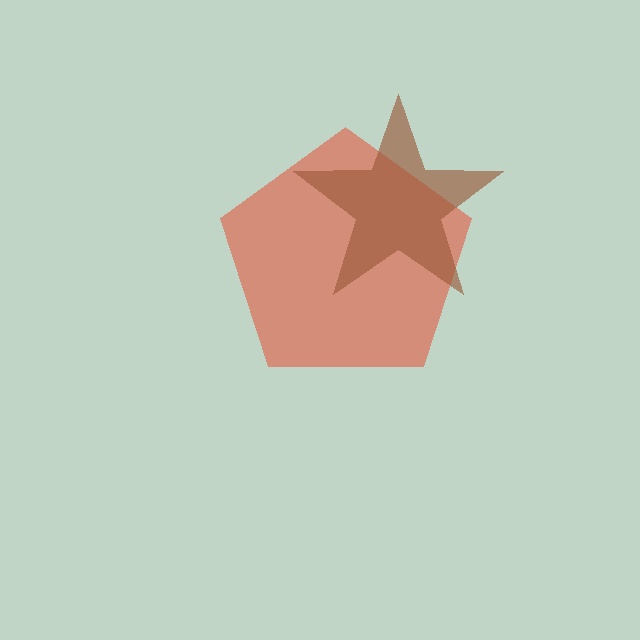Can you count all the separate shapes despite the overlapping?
Yes, there are 2 separate shapes.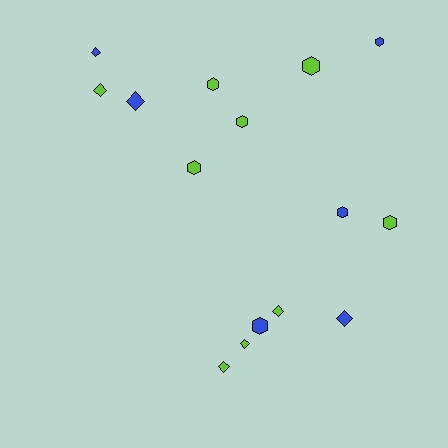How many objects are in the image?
There are 15 objects.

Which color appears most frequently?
Lime, with 9 objects.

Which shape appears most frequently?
Hexagon, with 8 objects.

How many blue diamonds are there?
There are 3 blue diamonds.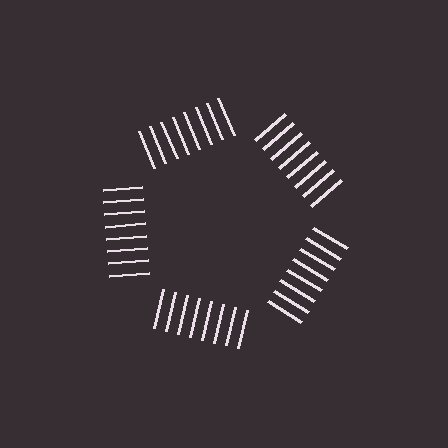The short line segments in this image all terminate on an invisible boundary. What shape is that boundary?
An illusory pentagon — the line segments terminate on its edges but no continuous stroke is drawn.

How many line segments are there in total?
40 — 8 along each of the 5 edges.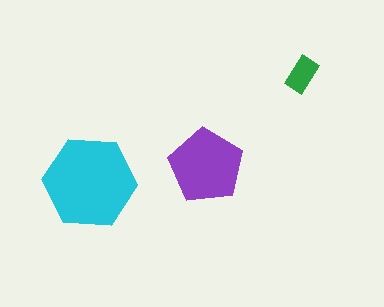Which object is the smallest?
The green rectangle.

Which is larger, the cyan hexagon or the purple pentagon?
The cyan hexagon.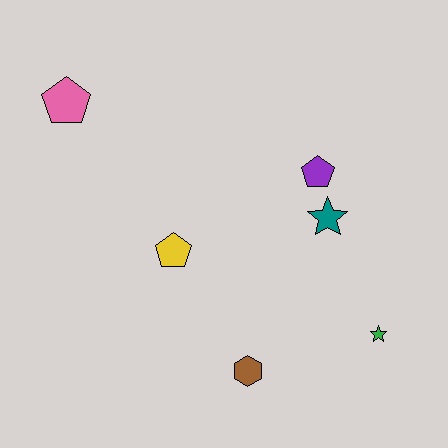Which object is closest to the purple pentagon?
The teal star is closest to the purple pentagon.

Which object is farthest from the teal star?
The pink pentagon is farthest from the teal star.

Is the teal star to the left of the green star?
Yes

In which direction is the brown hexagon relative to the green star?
The brown hexagon is to the left of the green star.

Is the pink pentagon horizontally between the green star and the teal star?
No